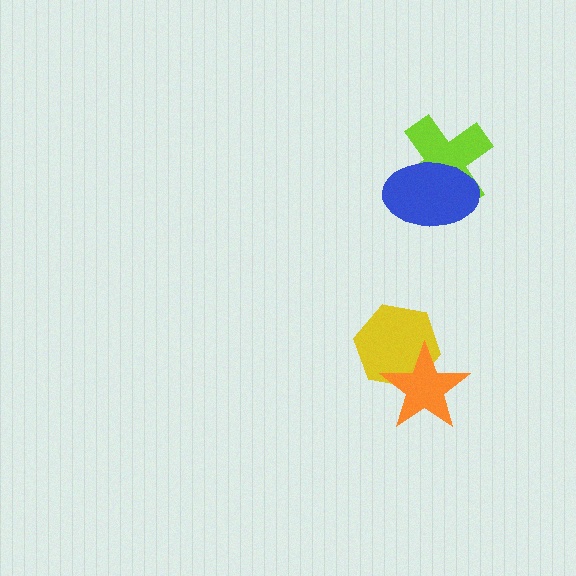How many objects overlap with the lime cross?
1 object overlaps with the lime cross.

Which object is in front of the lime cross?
The blue ellipse is in front of the lime cross.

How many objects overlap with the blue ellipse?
1 object overlaps with the blue ellipse.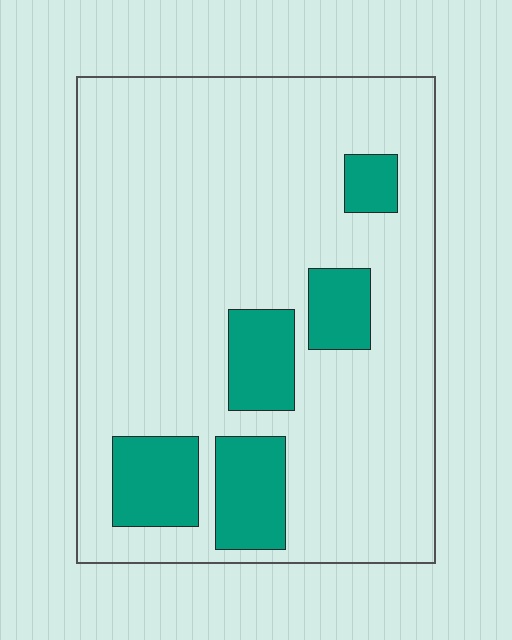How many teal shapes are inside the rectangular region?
5.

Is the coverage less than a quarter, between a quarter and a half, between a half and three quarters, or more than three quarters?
Less than a quarter.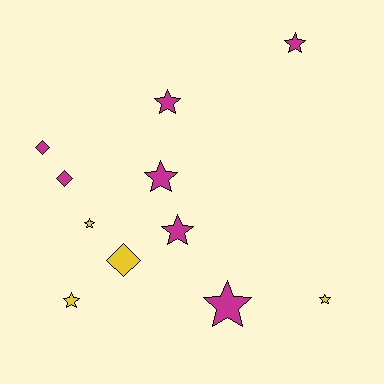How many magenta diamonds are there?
There are 2 magenta diamonds.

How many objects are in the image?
There are 11 objects.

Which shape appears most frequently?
Star, with 8 objects.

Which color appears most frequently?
Magenta, with 7 objects.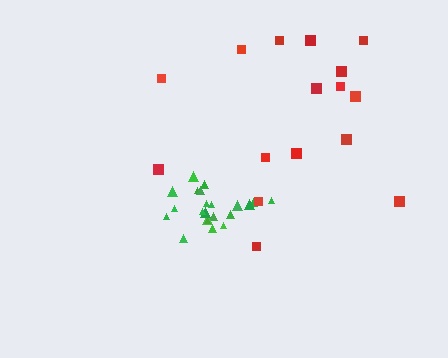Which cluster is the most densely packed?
Green.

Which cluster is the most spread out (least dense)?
Red.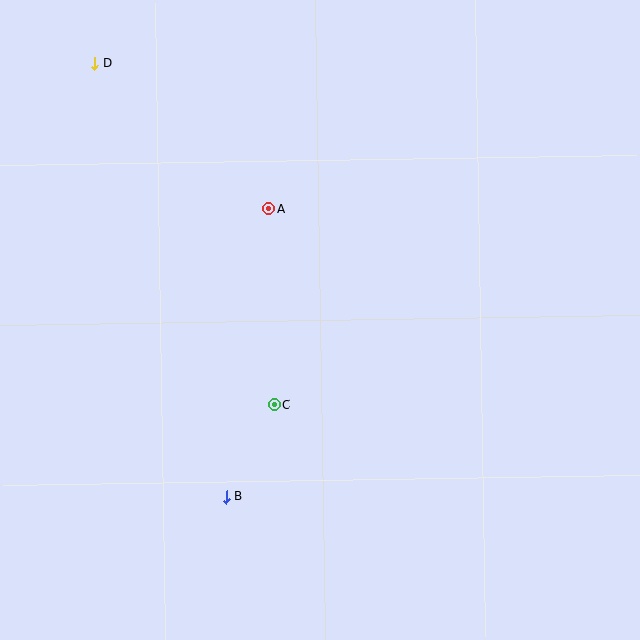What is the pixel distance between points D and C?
The distance between D and C is 386 pixels.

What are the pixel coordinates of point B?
Point B is at (226, 497).